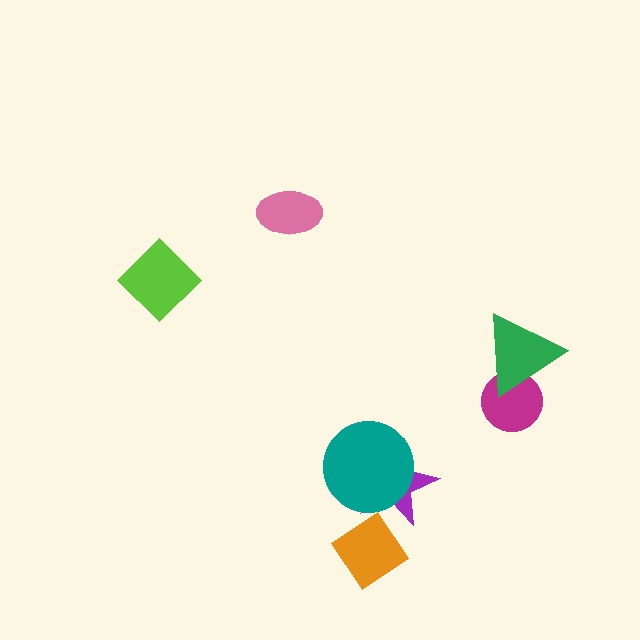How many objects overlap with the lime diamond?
0 objects overlap with the lime diamond.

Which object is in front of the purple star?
The teal circle is in front of the purple star.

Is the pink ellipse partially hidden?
No, no other shape covers it.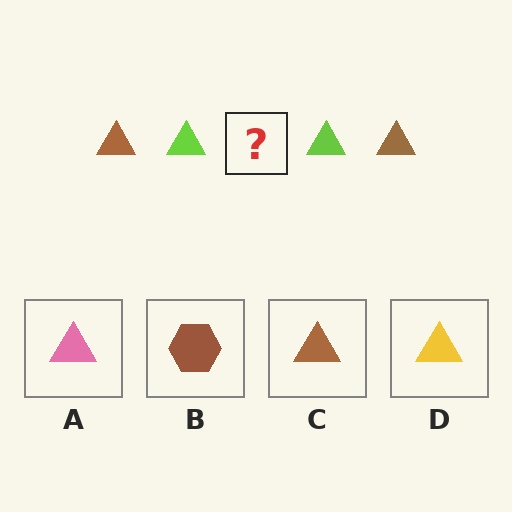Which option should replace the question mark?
Option C.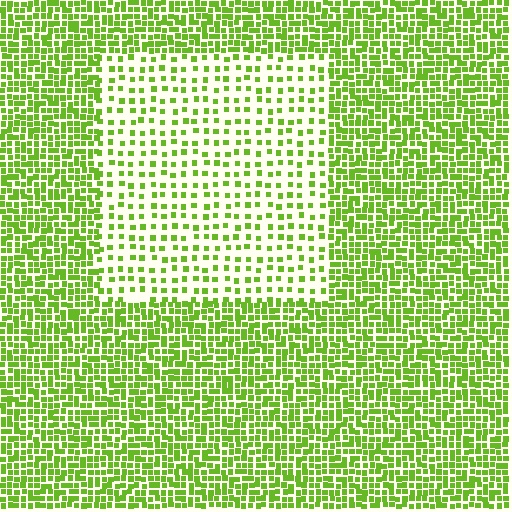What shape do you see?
I see a rectangle.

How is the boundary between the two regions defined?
The boundary is defined by a change in element density (approximately 2.5x ratio). All elements are the same color, size, and shape.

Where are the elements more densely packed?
The elements are more densely packed outside the rectangle boundary.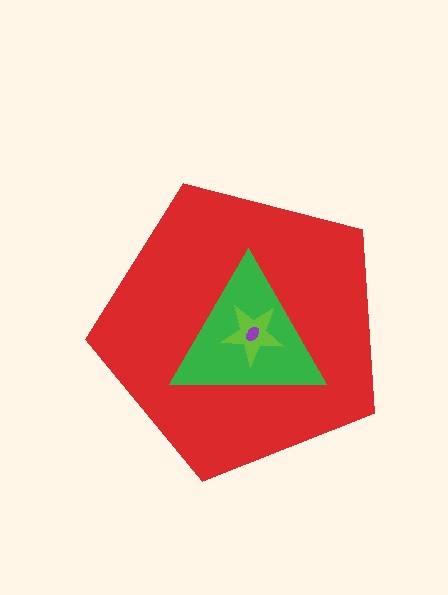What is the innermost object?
The purple ellipse.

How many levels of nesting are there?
4.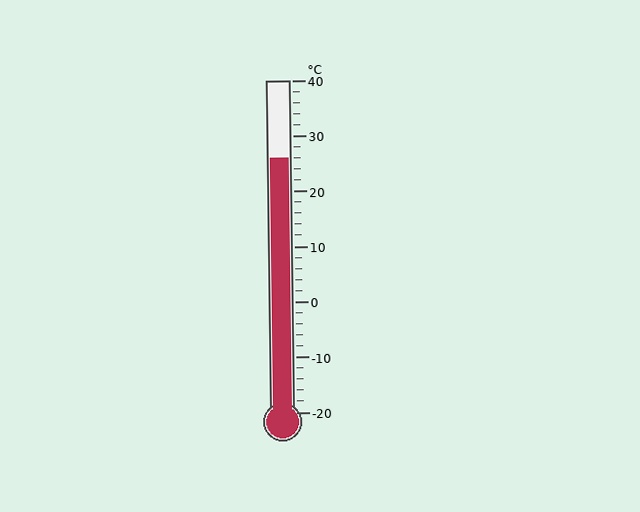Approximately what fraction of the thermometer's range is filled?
The thermometer is filled to approximately 75% of its range.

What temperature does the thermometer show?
The thermometer shows approximately 26°C.